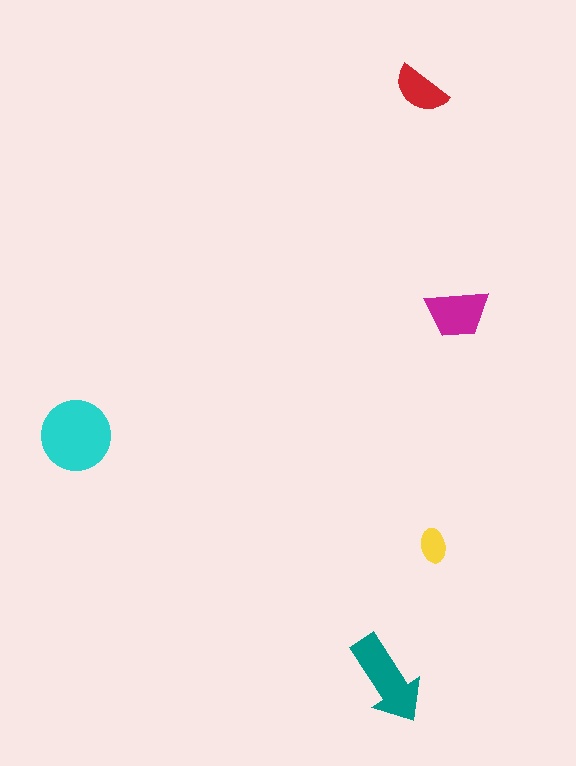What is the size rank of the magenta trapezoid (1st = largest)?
3rd.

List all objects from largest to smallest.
The cyan circle, the teal arrow, the magenta trapezoid, the red semicircle, the yellow ellipse.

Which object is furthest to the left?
The cyan circle is leftmost.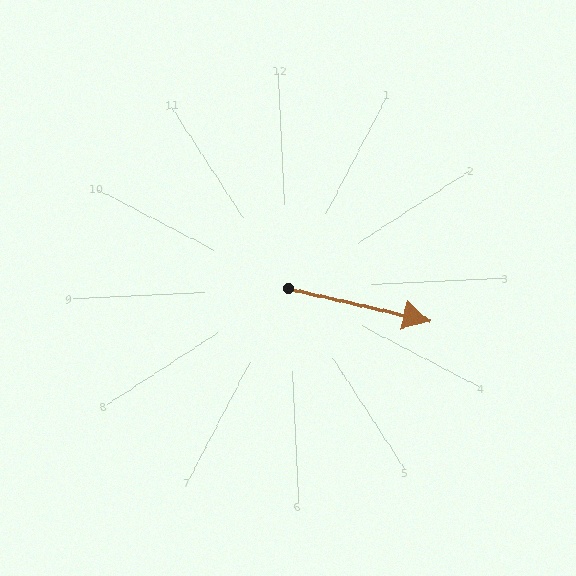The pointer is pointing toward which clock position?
Roughly 4 o'clock.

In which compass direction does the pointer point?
East.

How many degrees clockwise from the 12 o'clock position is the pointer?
Approximately 106 degrees.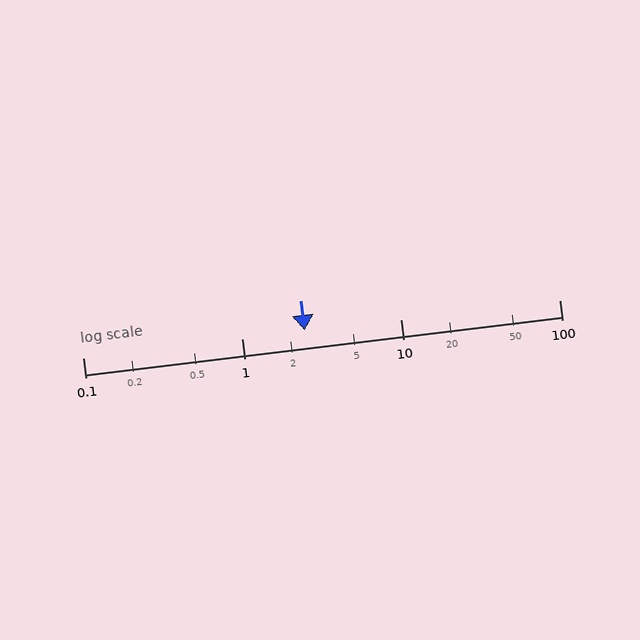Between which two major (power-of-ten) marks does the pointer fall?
The pointer is between 1 and 10.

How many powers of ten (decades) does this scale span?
The scale spans 3 decades, from 0.1 to 100.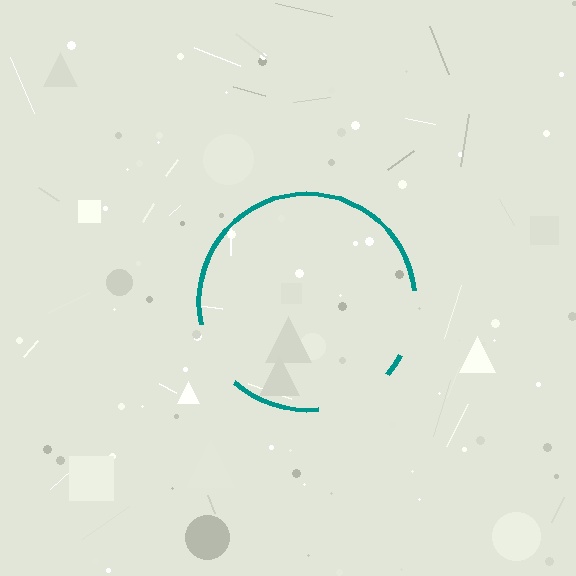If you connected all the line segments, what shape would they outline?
They would outline a circle.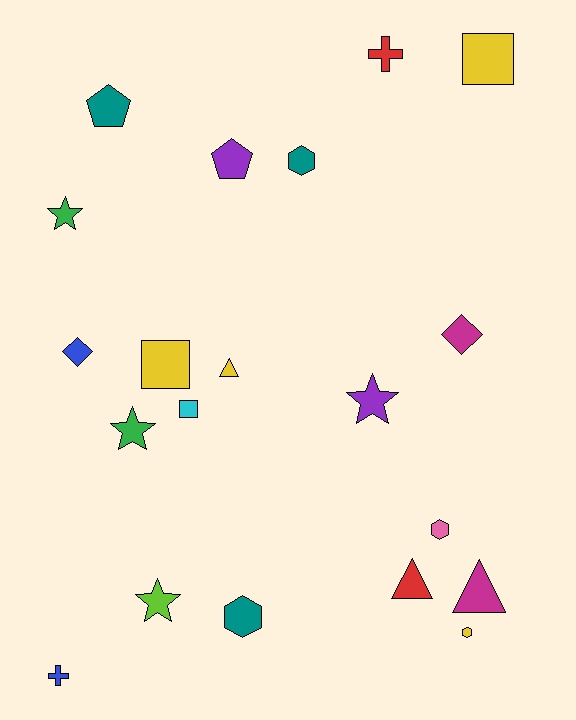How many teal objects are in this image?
There are 3 teal objects.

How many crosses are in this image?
There are 2 crosses.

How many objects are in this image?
There are 20 objects.